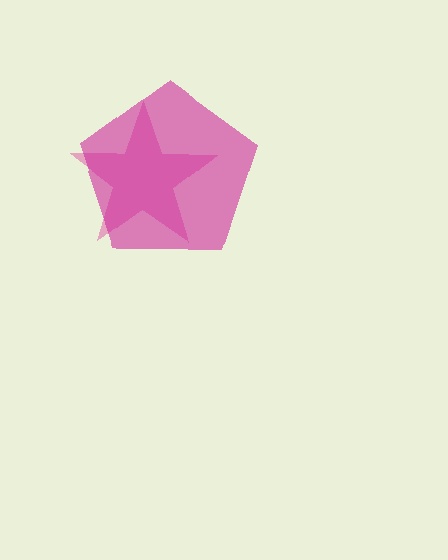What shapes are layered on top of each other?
The layered shapes are: a pink star, a magenta pentagon.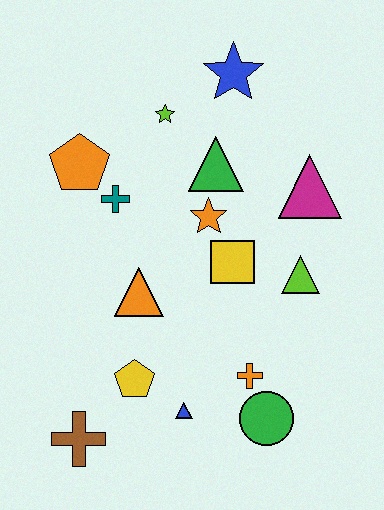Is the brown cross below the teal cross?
Yes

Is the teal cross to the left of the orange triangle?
Yes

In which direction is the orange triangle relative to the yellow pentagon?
The orange triangle is above the yellow pentagon.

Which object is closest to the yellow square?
The orange star is closest to the yellow square.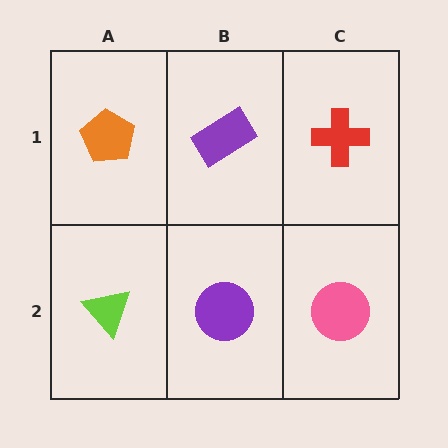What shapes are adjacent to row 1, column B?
A purple circle (row 2, column B), an orange pentagon (row 1, column A), a red cross (row 1, column C).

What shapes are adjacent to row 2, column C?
A red cross (row 1, column C), a purple circle (row 2, column B).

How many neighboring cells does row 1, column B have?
3.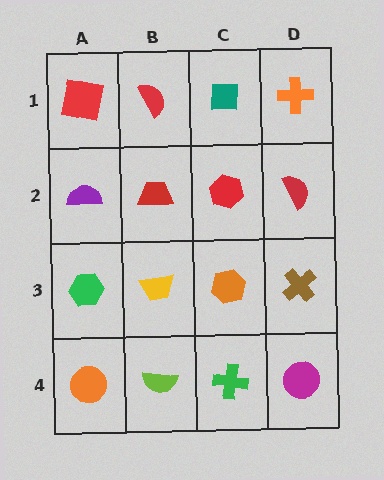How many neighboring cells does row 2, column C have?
4.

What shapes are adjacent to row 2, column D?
An orange cross (row 1, column D), a brown cross (row 3, column D), a red hexagon (row 2, column C).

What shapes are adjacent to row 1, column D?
A red semicircle (row 2, column D), a teal square (row 1, column C).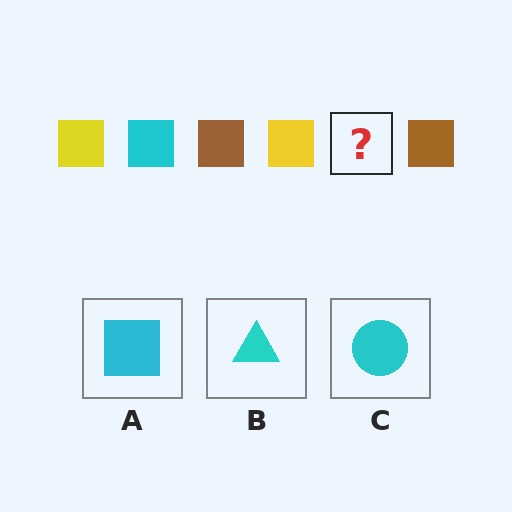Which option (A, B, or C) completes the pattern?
A.